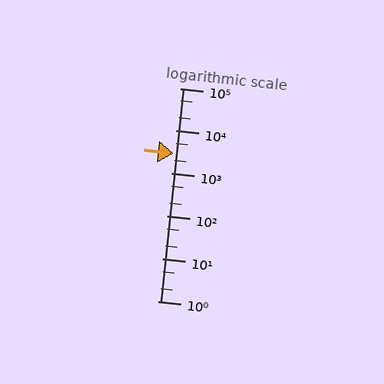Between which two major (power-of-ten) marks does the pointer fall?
The pointer is between 1000 and 10000.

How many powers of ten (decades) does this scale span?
The scale spans 5 decades, from 1 to 100000.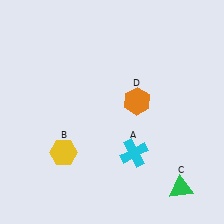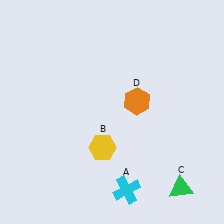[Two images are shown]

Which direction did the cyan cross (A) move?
The cyan cross (A) moved down.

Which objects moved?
The objects that moved are: the cyan cross (A), the yellow hexagon (B).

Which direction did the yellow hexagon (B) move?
The yellow hexagon (B) moved right.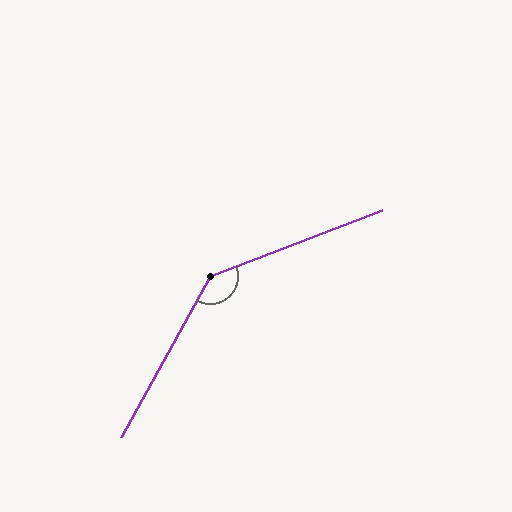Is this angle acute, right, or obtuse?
It is obtuse.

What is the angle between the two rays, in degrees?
Approximately 140 degrees.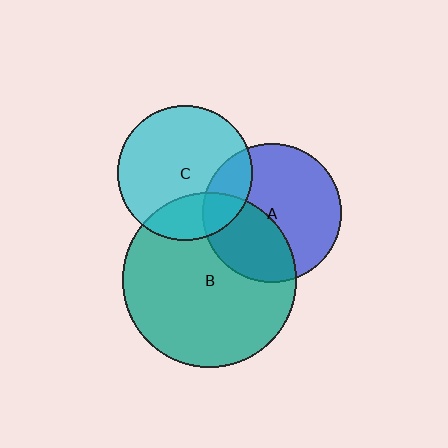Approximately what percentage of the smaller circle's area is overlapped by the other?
Approximately 25%.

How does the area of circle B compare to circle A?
Approximately 1.6 times.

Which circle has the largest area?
Circle B (teal).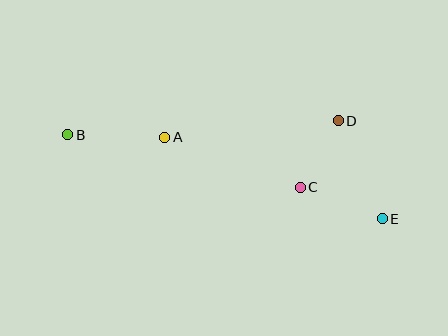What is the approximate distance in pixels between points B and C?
The distance between B and C is approximately 238 pixels.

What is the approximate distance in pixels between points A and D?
The distance between A and D is approximately 174 pixels.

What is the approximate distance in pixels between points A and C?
The distance between A and C is approximately 144 pixels.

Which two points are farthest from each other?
Points B and E are farthest from each other.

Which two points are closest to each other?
Points C and D are closest to each other.